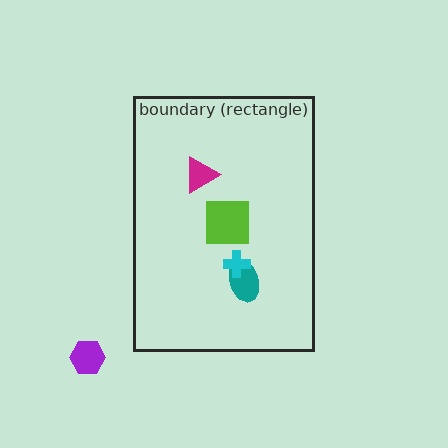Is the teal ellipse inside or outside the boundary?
Inside.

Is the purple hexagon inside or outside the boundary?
Outside.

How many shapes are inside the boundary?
4 inside, 1 outside.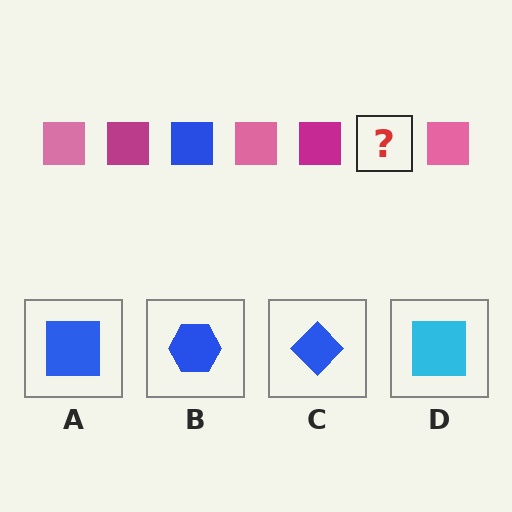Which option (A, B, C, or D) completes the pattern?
A.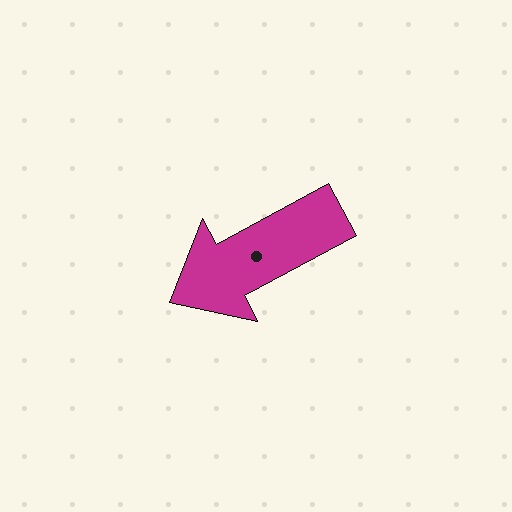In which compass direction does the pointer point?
Southwest.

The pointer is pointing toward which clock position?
Roughly 8 o'clock.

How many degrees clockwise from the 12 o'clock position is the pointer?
Approximately 242 degrees.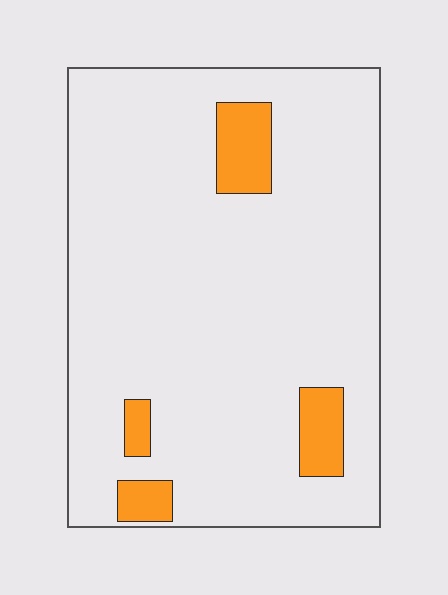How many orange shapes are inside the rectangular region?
4.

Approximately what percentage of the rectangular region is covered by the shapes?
Approximately 10%.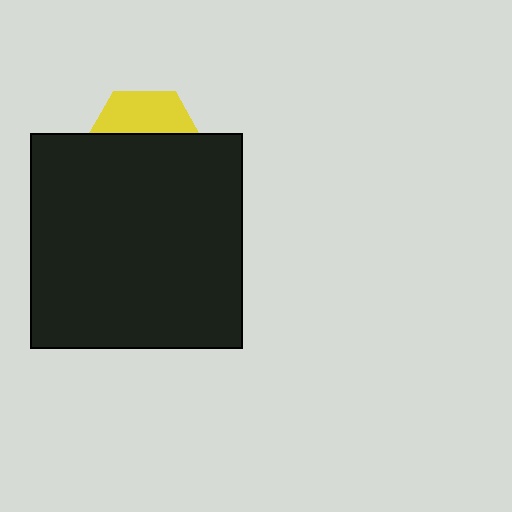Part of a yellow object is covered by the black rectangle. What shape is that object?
It is a hexagon.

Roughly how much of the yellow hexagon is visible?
A small part of it is visible (roughly 36%).